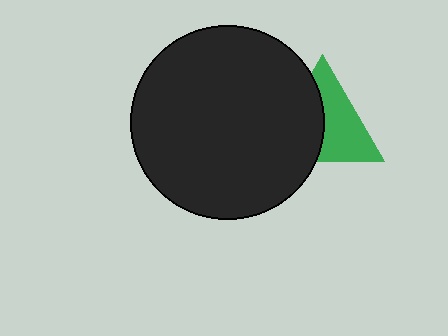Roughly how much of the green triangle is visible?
About half of it is visible (roughly 54%).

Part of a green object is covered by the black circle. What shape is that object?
It is a triangle.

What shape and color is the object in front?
The object in front is a black circle.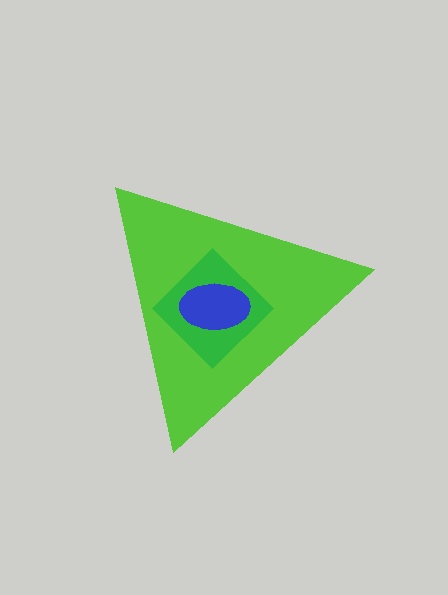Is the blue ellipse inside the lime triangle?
Yes.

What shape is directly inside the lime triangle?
The green diamond.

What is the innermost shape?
The blue ellipse.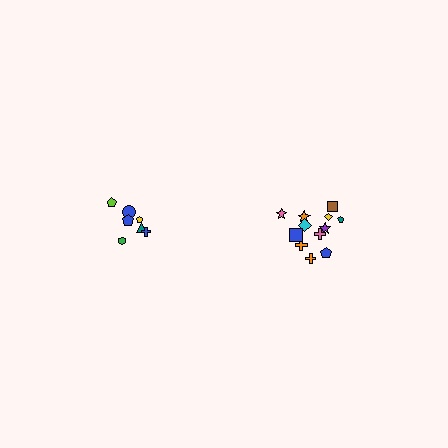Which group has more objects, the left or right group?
The right group.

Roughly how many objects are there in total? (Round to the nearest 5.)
Roughly 20 objects in total.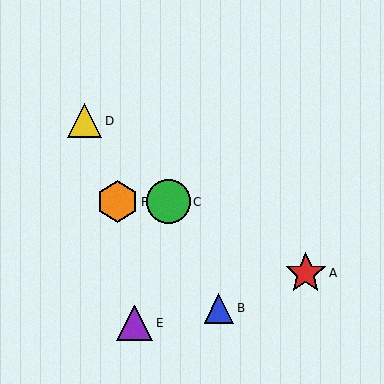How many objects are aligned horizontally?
2 objects (C, F) are aligned horizontally.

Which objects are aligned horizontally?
Objects C, F are aligned horizontally.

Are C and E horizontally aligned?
No, C is at y≈202 and E is at y≈323.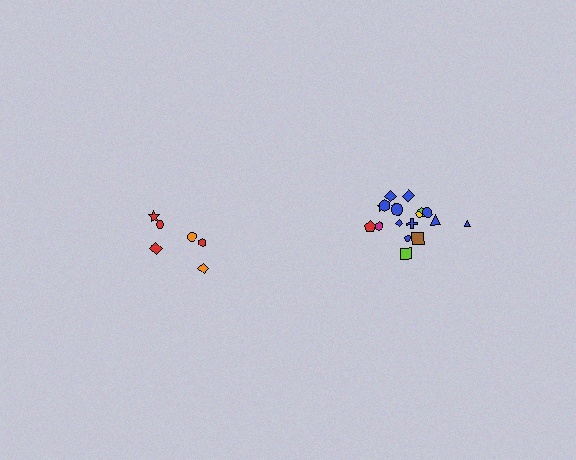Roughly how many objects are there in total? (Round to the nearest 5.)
Roughly 25 objects in total.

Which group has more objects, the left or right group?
The right group.